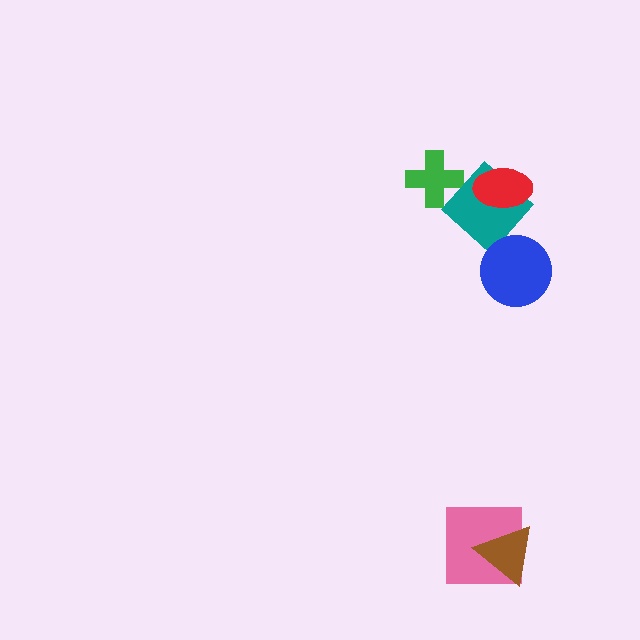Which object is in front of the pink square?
The brown triangle is in front of the pink square.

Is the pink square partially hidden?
Yes, it is partially covered by another shape.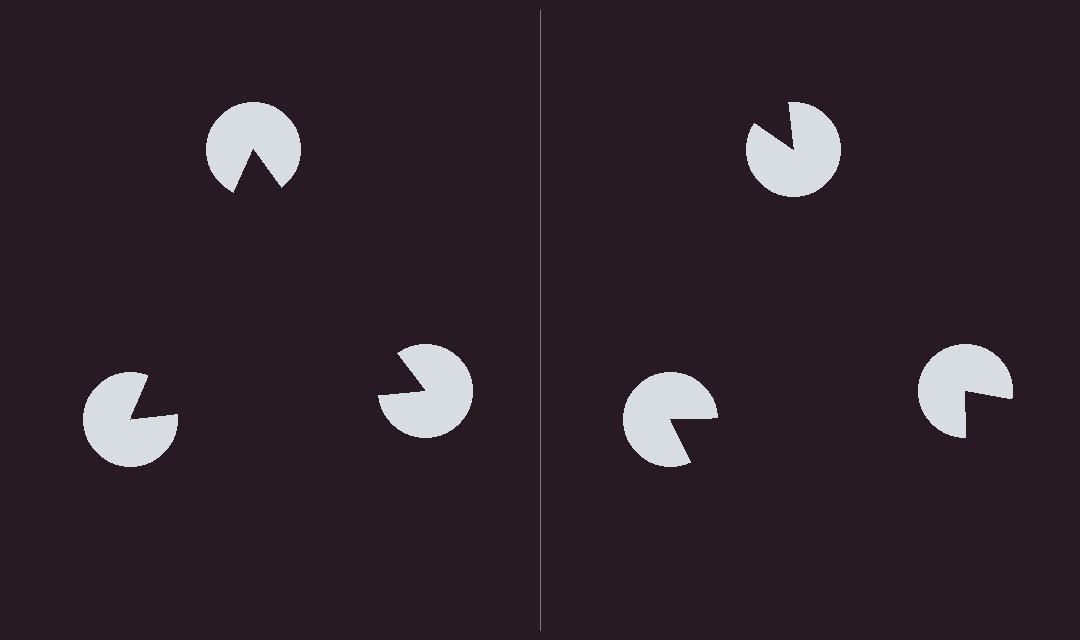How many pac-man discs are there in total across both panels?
6 — 3 on each side.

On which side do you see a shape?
An illusory triangle appears on the left side. On the right side the wedge cuts are rotated, so no coherent shape forms.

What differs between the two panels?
The pac-man discs are positioned identically on both sides; only the wedge orientations differ. On the left they align to a triangle; on the right they are misaligned.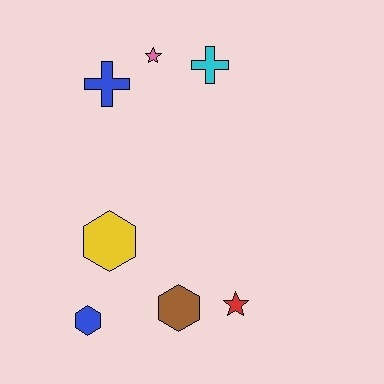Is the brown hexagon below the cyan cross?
Yes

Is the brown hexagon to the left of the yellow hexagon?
No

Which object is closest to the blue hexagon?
The yellow hexagon is closest to the blue hexagon.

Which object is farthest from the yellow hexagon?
The cyan cross is farthest from the yellow hexagon.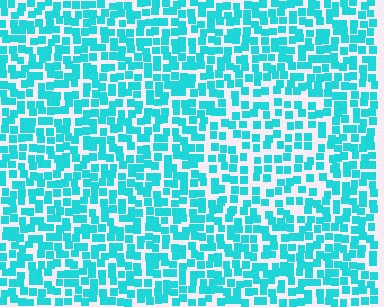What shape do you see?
I see a circle.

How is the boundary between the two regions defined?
The boundary is defined by a change in element density (approximately 1.5x ratio). All elements are the same color, size, and shape.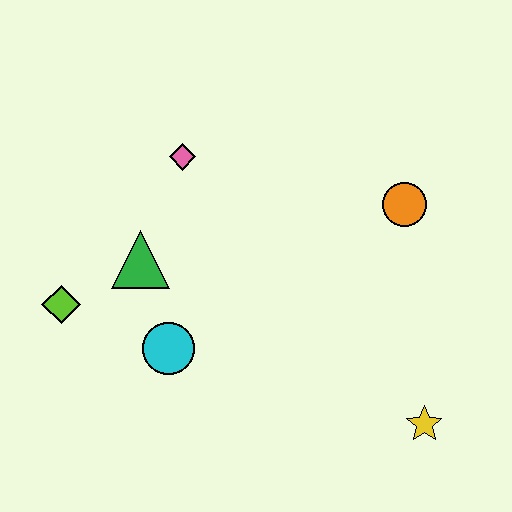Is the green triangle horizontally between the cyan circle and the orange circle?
No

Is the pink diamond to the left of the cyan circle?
No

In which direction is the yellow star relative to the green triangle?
The yellow star is to the right of the green triangle.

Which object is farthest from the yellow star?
The lime diamond is farthest from the yellow star.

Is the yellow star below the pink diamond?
Yes